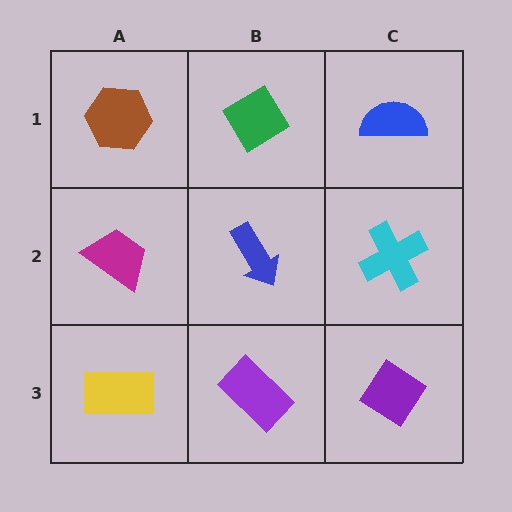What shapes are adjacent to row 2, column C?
A blue semicircle (row 1, column C), a purple diamond (row 3, column C), a blue arrow (row 2, column B).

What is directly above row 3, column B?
A blue arrow.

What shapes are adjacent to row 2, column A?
A brown hexagon (row 1, column A), a yellow rectangle (row 3, column A), a blue arrow (row 2, column B).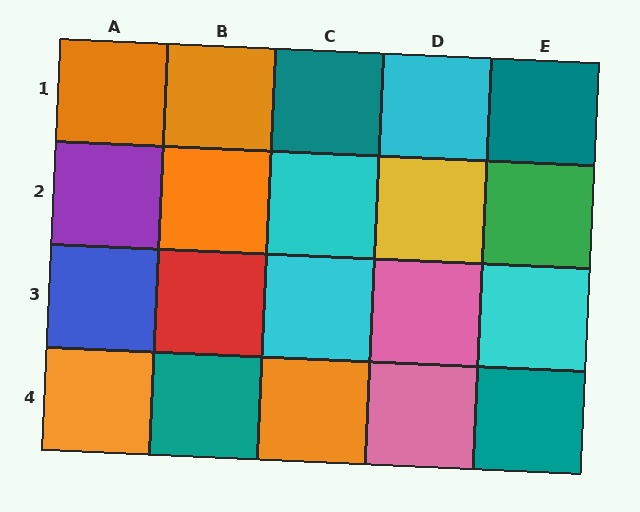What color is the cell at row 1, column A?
Orange.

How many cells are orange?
5 cells are orange.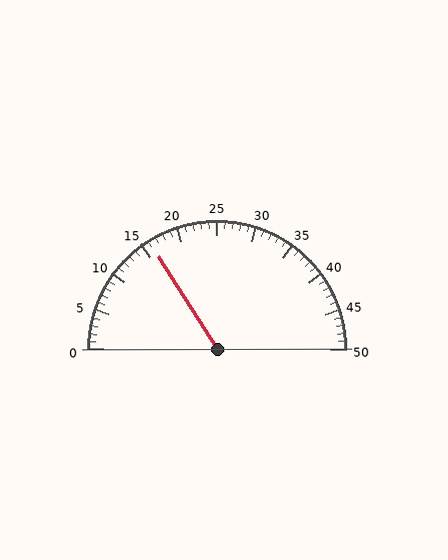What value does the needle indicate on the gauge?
The needle indicates approximately 16.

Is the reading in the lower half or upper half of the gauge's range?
The reading is in the lower half of the range (0 to 50).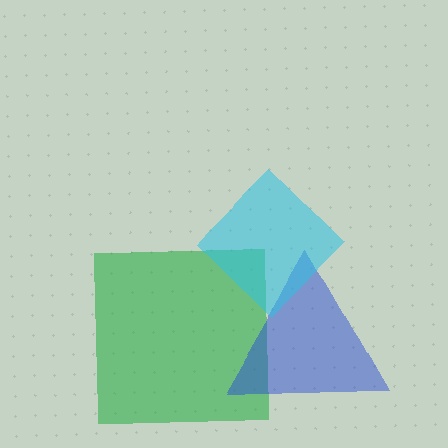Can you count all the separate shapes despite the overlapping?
Yes, there are 3 separate shapes.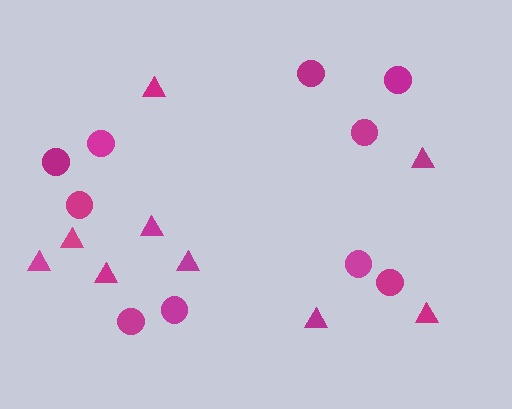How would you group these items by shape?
There are 2 groups: one group of triangles (9) and one group of circles (10).